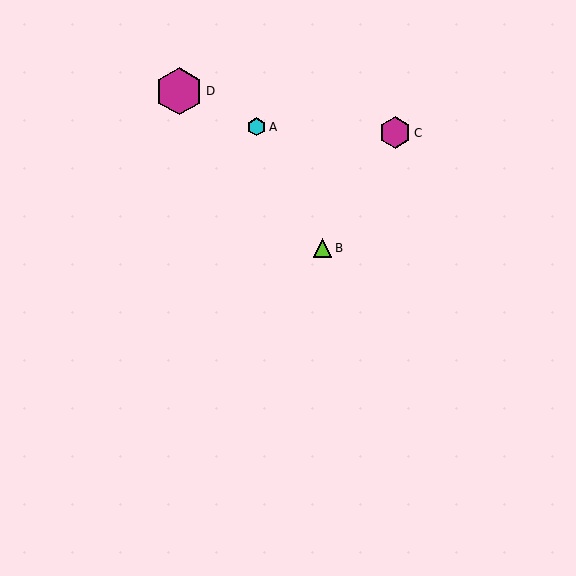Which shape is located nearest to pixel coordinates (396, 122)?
The magenta hexagon (labeled C) at (395, 133) is nearest to that location.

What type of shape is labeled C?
Shape C is a magenta hexagon.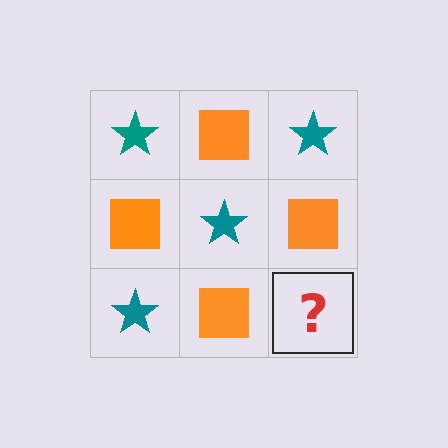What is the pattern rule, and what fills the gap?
The rule is that it alternates teal star and orange square in a checkerboard pattern. The gap should be filled with a teal star.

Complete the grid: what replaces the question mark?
The question mark should be replaced with a teal star.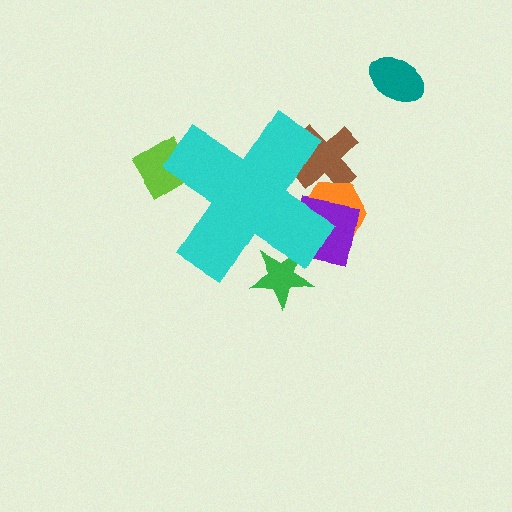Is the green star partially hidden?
Yes, the green star is partially hidden behind the cyan cross.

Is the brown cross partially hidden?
Yes, the brown cross is partially hidden behind the cyan cross.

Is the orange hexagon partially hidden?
Yes, the orange hexagon is partially hidden behind the cyan cross.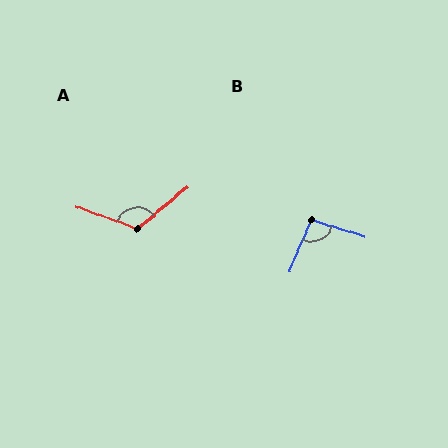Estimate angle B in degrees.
Approximately 96 degrees.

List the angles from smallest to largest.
B (96°), A (120°).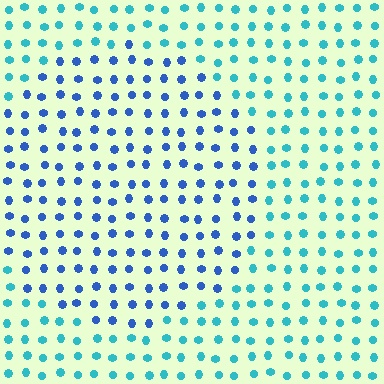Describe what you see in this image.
The image is filled with small cyan elements in a uniform arrangement. A circle-shaped region is visible where the elements are tinted to a slightly different hue, forming a subtle color boundary.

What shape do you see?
I see a circle.